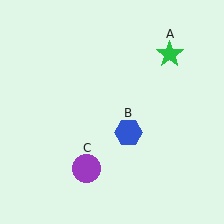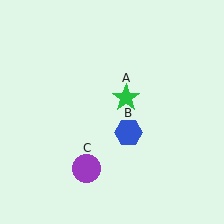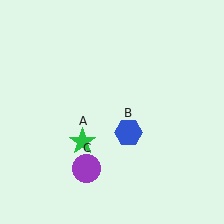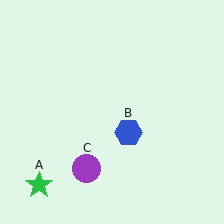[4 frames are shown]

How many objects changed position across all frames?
1 object changed position: green star (object A).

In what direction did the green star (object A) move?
The green star (object A) moved down and to the left.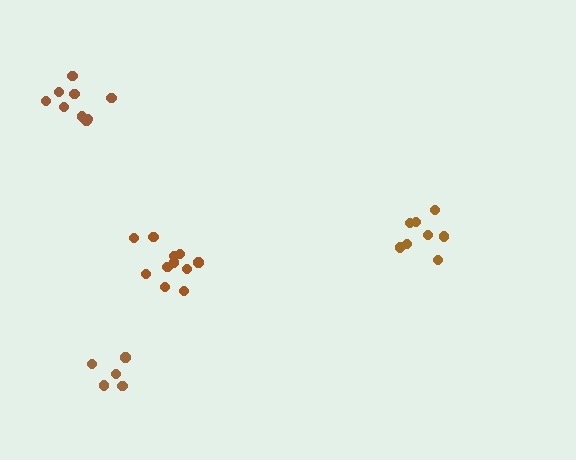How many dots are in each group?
Group 1: 11 dots, Group 2: 5 dots, Group 3: 8 dots, Group 4: 9 dots (33 total).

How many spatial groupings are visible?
There are 4 spatial groupings.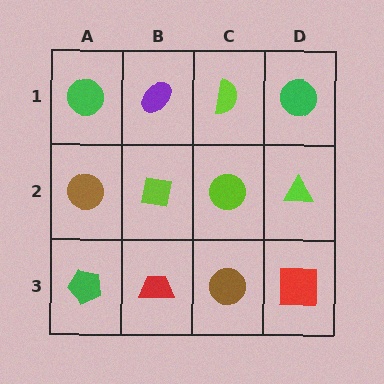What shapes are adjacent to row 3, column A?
A brown circle (row 2, column A), a red trapezoid (row 3, column B).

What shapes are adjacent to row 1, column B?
A lime square (row 2, column B), a green circle (row 1, column A), a lime semicircle (row 1, column C).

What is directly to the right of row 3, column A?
A red trapezoid.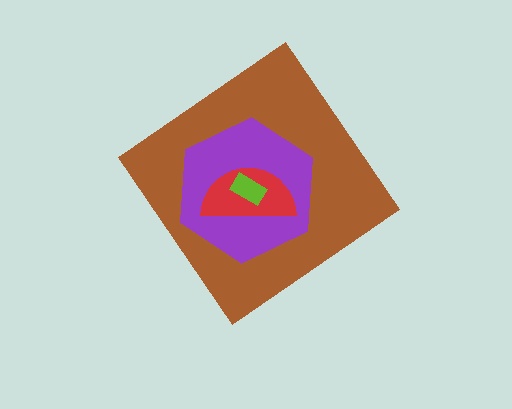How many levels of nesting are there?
4.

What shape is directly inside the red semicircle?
The lime rectangle.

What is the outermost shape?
The brown diamond.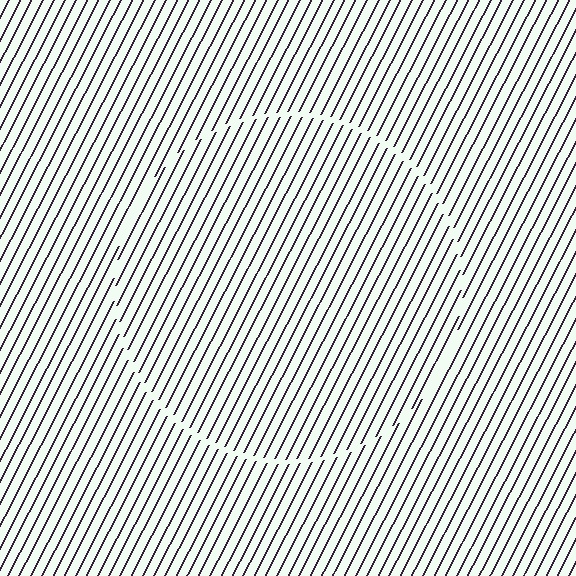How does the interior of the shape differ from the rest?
The interior of the shape contains the same grating, shifted by half a period — the contour is defined by the phase discontinuity where line-ends from the inner and outer gratings abut.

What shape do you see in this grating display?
An illusory circle. The interior of the shape contains the same grating, shifted by half a period — the contour is defined by the phase discontinuity where line-ends from the inner and outer gratings abut.